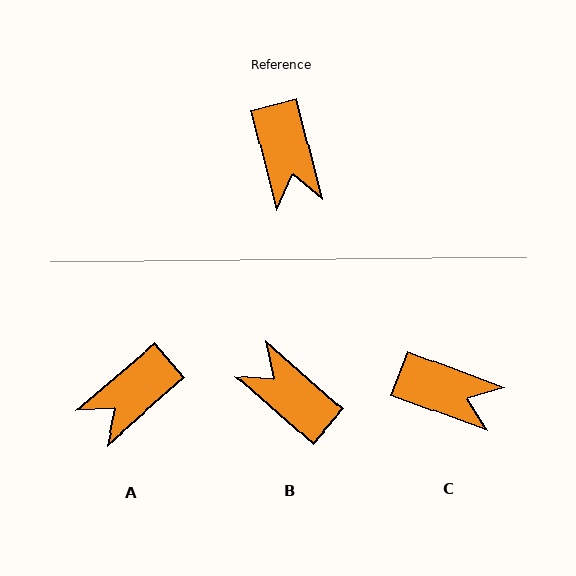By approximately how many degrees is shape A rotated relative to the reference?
Approximately 63 degrees clockwise.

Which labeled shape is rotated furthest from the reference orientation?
B, about 146 degrees away.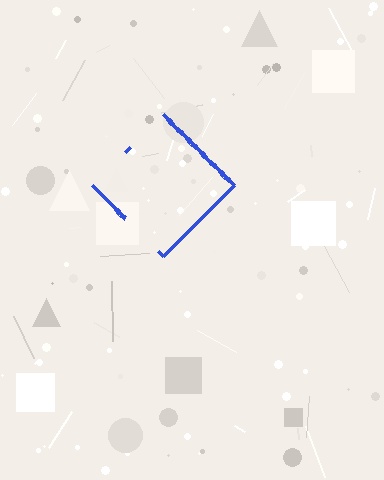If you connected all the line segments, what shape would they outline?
They would outline a diamond.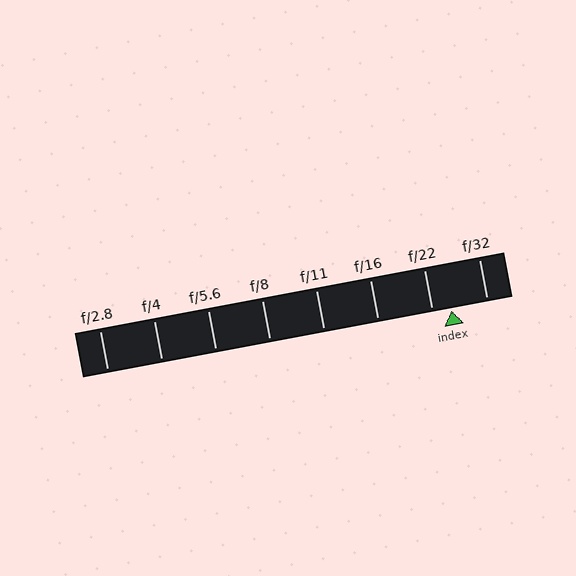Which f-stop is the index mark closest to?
The index mark is closest to f/22.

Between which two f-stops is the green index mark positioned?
The index mark is between f/22 and f/32.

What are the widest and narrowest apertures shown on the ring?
The widest aperture shown is f/2.8 and the narrowest is f/32.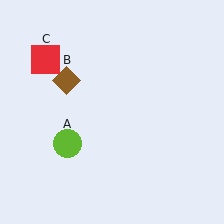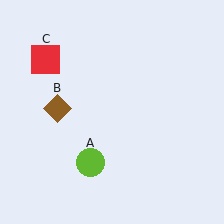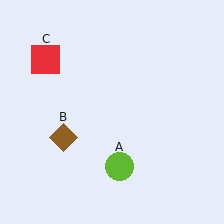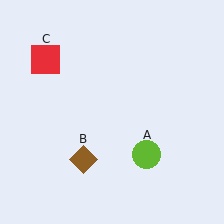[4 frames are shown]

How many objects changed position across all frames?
2 objects changed position: lime circle (object A), brown diamond (object B).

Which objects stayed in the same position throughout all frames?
Red square (object C) remained stationary.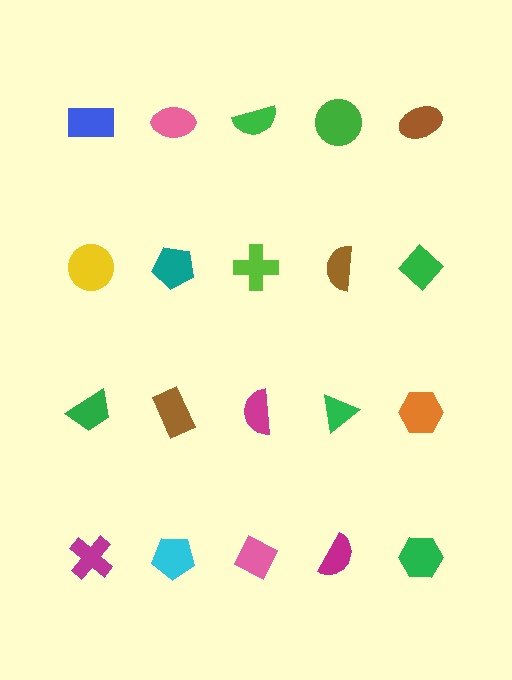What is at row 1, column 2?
A pink ellipse.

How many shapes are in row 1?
5 shapes.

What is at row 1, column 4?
A green circle.